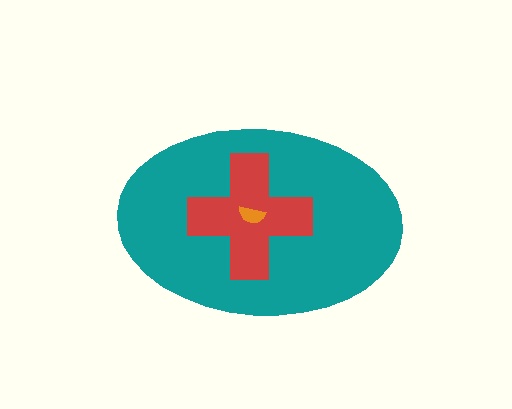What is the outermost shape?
The teal ellipse.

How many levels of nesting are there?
3.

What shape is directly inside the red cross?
The orange semicircle.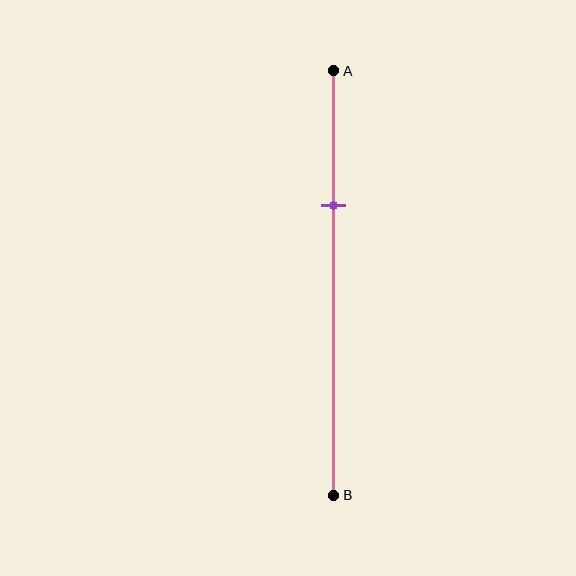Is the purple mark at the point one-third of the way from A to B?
Yes, the mark is approximately at the one-third point.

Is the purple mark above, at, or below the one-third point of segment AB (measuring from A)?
The purple mark is approximately at the one-third point of segment AB.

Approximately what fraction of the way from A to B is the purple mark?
The purple mark is approximately 30% of the way from A to B.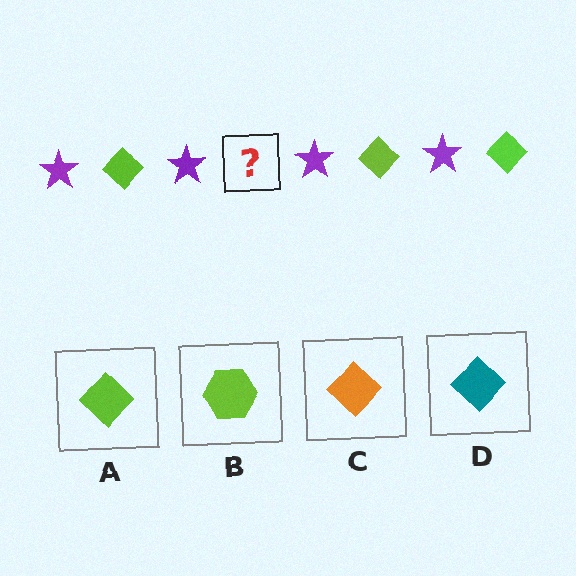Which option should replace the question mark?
Option A.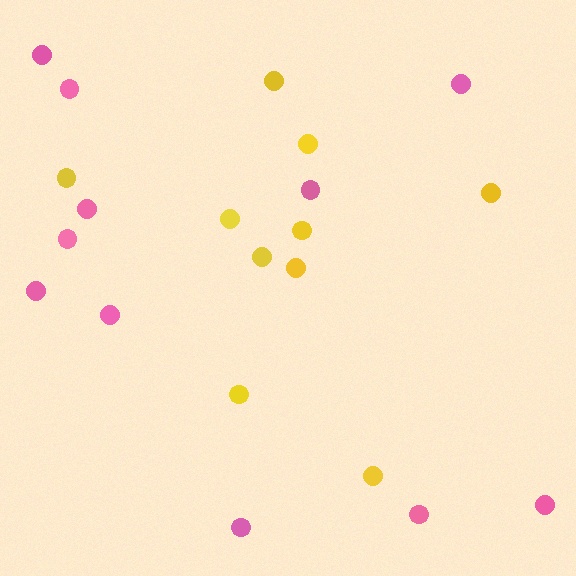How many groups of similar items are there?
There are 2 groups: one group of pink circles (11) and one group of yellow circles (10).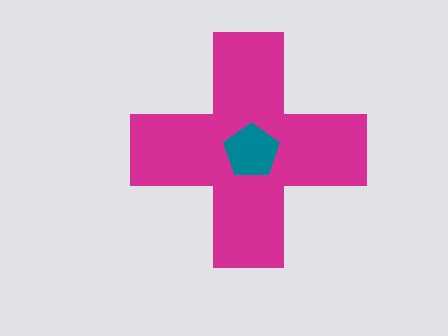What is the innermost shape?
The teal pentagon.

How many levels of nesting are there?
2.